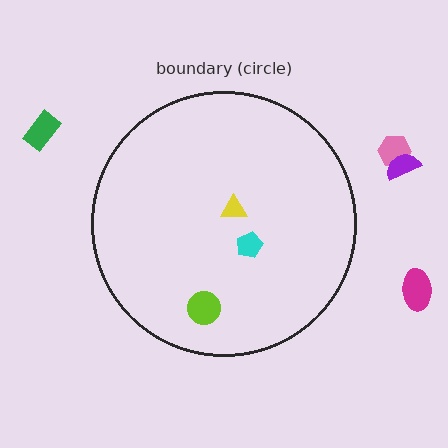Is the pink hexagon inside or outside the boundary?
Outside.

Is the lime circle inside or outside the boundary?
Inside.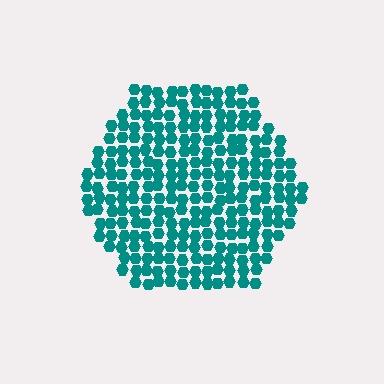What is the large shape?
The large shape is a hexagon.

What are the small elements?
The small elements are hexagons.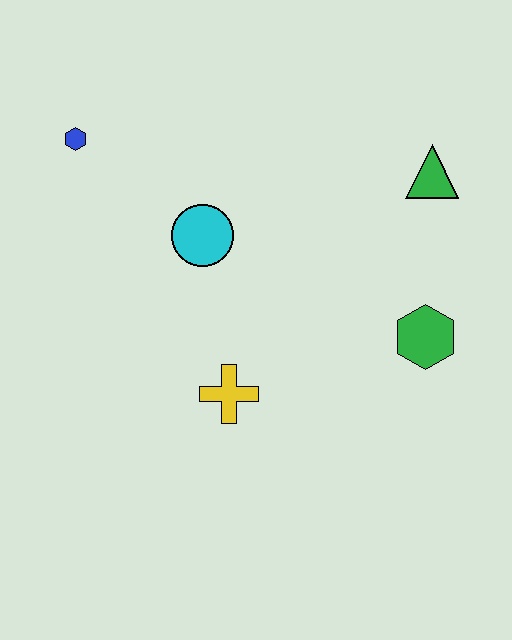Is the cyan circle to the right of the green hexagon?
No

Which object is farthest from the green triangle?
The blue hexagon is farthest from the green triangle.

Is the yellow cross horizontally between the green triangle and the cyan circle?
Yes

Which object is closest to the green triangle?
The green hexagon is closest to the green triangle.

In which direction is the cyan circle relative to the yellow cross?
The cyan circle is above the yellow cross.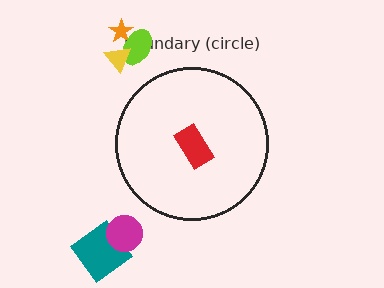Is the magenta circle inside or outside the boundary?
Outside.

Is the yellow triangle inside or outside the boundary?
Outside.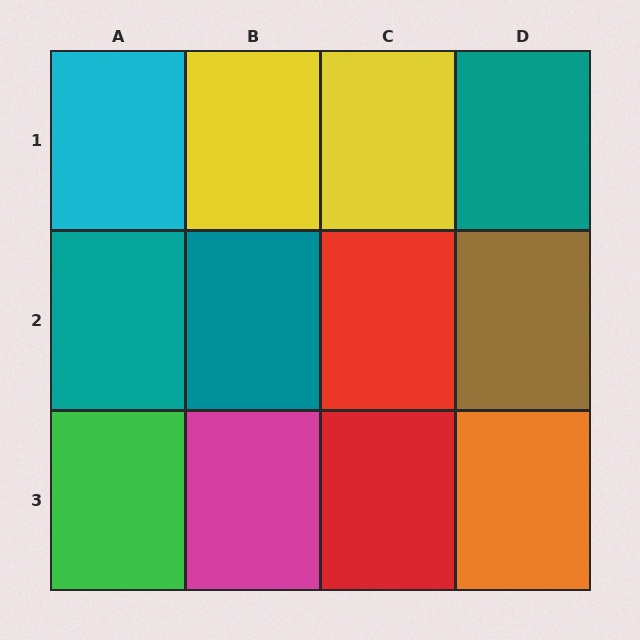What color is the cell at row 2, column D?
Brown.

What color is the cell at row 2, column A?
Teal.